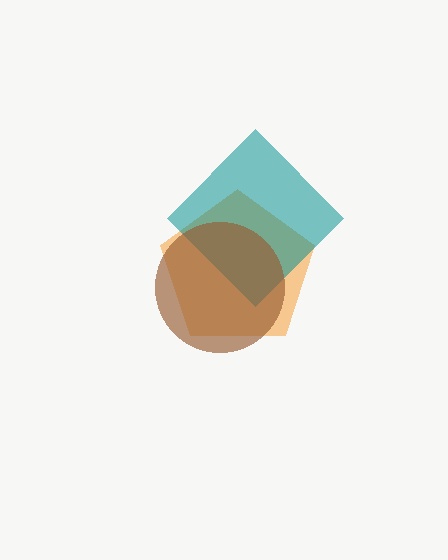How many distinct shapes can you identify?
There are 3 distinct shapes: an orange pentagon, a teal diamond, a brown circle.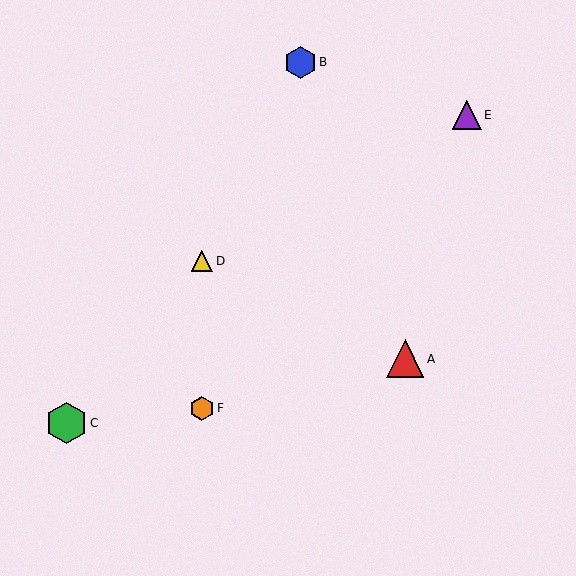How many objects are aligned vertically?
2 objects (D, F) are aligned vertically.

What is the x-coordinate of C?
Object C is at x≈67.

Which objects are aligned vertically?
Objects D, F are aligned vertically.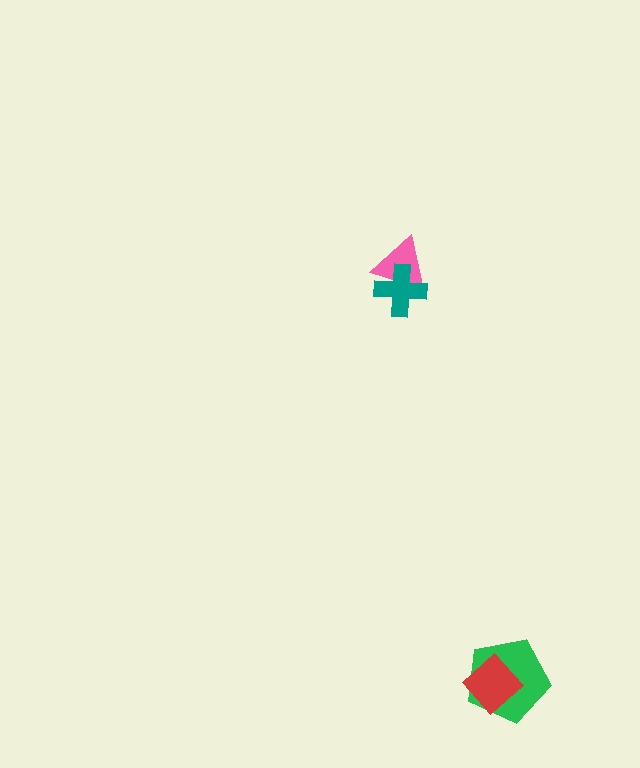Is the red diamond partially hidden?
No, no other shape covers it.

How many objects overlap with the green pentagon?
1 object overlaps with the green pentagon.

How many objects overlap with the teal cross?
1 object overlaps with the teal cross.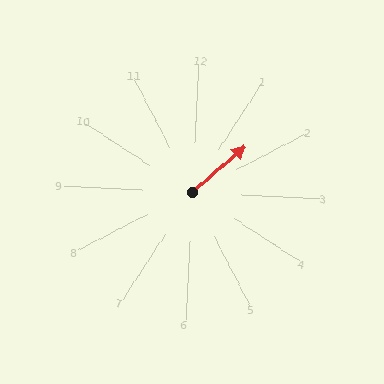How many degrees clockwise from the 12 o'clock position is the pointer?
Approximately 46 degrees.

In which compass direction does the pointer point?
Northeast.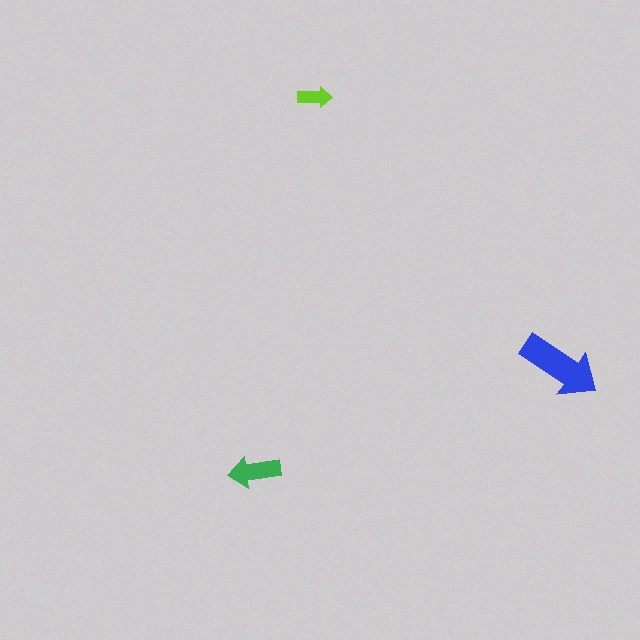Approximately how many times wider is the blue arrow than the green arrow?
About 1.5 times wider.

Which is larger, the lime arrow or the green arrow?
The green one.